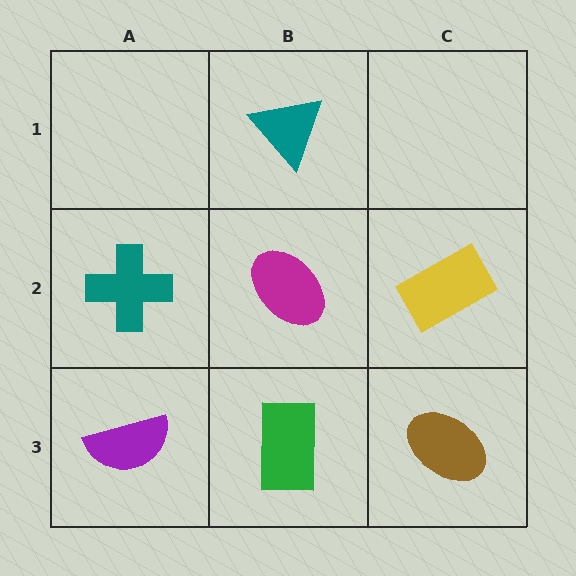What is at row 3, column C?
A brown ellipse.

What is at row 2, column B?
A magenta ellipse.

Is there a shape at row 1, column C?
No, that cell is empty.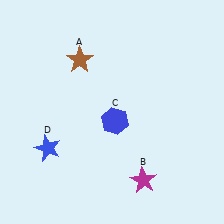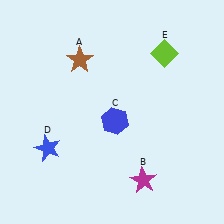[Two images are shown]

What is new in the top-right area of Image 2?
A lime diamond (E) was added in the top-right area of Image 2.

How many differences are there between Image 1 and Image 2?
There is 1 difference between the two images.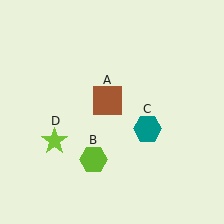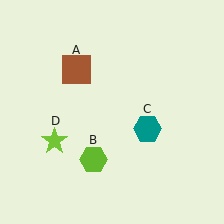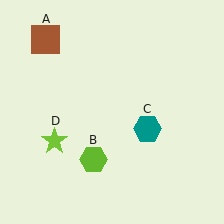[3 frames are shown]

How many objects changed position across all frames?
1 object changed position: brown square (object A).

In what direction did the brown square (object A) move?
The brown square (object A) moved up and to the left.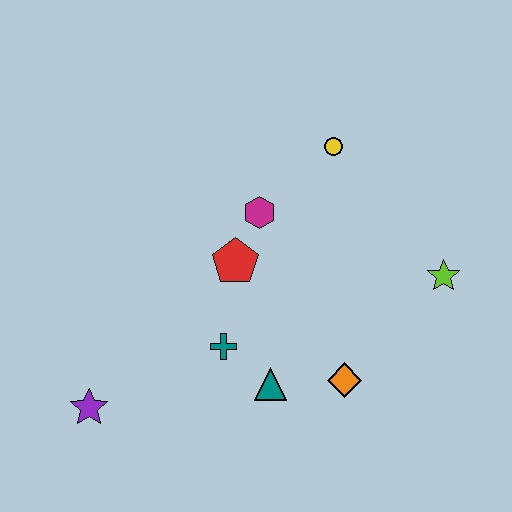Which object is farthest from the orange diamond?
The purple star is farthest from the orange diamond.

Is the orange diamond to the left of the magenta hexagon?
No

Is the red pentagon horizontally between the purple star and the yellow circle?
Yes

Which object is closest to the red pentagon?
The magenta hexagon is closest to the red pentagon.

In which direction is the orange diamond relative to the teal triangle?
The orange diamond is to the right of the teal triangle.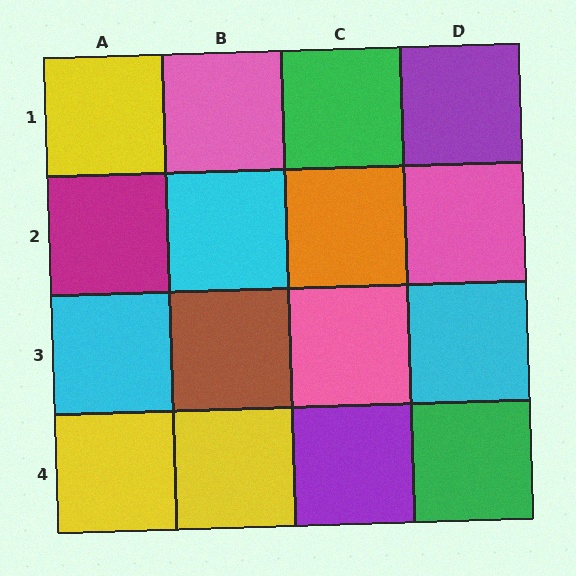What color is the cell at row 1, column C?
Green.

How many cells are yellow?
3 cells are yellow.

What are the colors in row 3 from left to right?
Cyan, brown, pink, cyan.